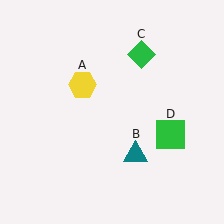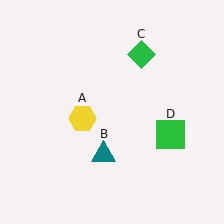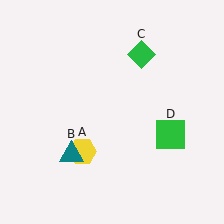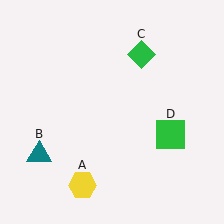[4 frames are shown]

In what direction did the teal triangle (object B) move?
The teal triangle (object B) moved left.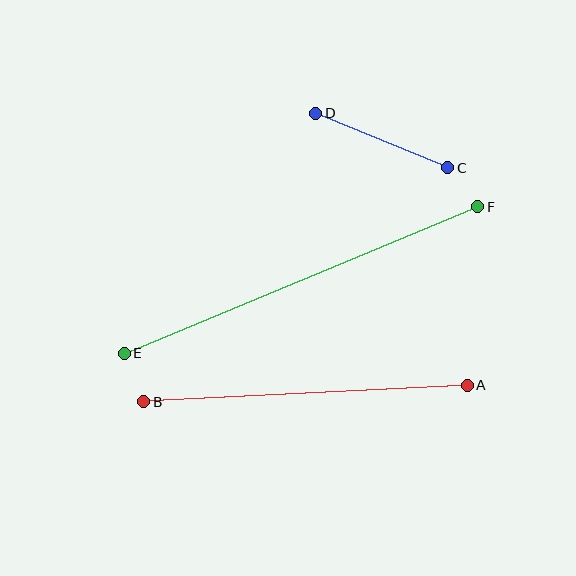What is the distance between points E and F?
The distance is approximately 383 pixels.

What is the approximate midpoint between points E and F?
The midpoint is at approximately (301, 280) pixels.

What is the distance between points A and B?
The distance is approximately 324 pixels.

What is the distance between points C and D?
The distance is approximately 143 pixels.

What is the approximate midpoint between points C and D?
The midpoint is at approximately (382, 141) pixels.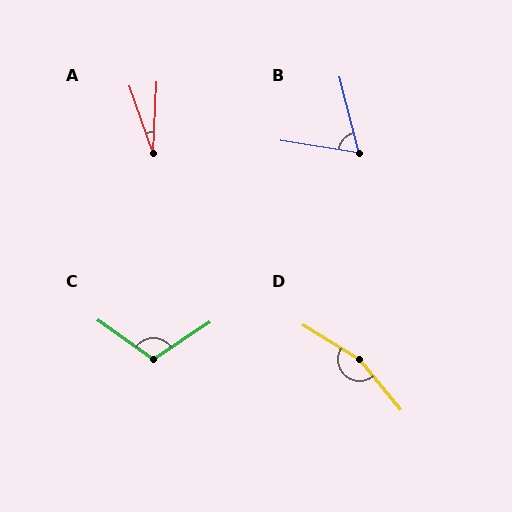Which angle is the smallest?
A, at approximately 22 degrees.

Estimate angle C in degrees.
Approximately 111 degrees.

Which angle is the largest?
D, at approximately 161 degrees.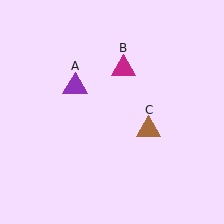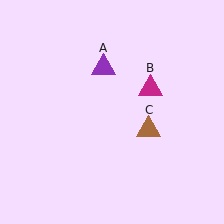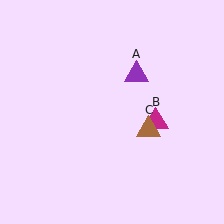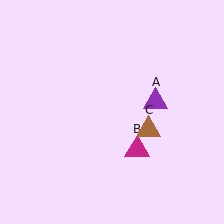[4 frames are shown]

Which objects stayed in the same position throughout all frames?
Brown triangle (object C) remained stationary.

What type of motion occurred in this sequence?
The purple triangle (object A), magenta triangle (object B) rotated clockwise around the center of the scene.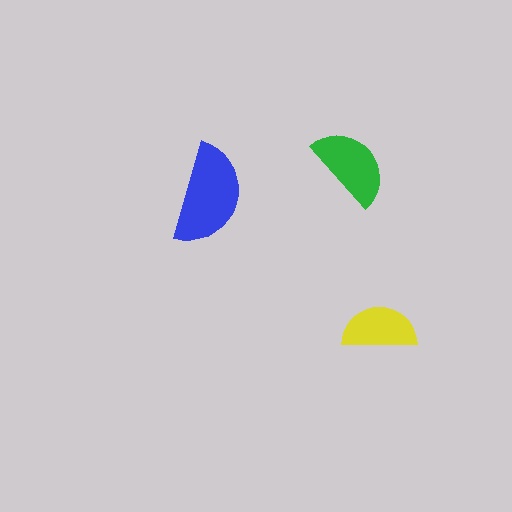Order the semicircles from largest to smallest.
the blue one, the green one, the yellow one.